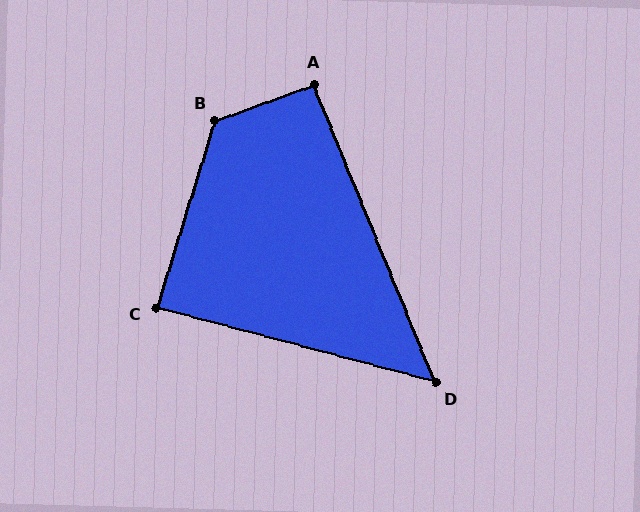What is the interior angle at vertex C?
Approximately 88 degrees (approximately right).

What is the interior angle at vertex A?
Approximately 92 degrees (approximately right).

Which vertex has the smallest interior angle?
D, at approximately 53 degrees.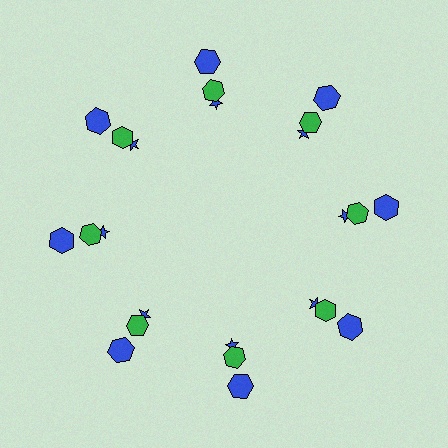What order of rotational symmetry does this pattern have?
This pattern has 8-fold rotational symmetry.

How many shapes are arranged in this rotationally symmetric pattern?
There are 24 shapes, arranged in 8 groups of 3.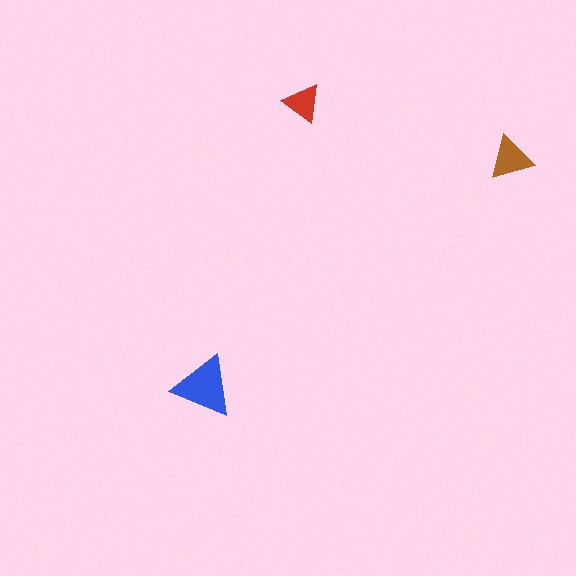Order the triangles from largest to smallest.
the blue one, the brown one, the red one.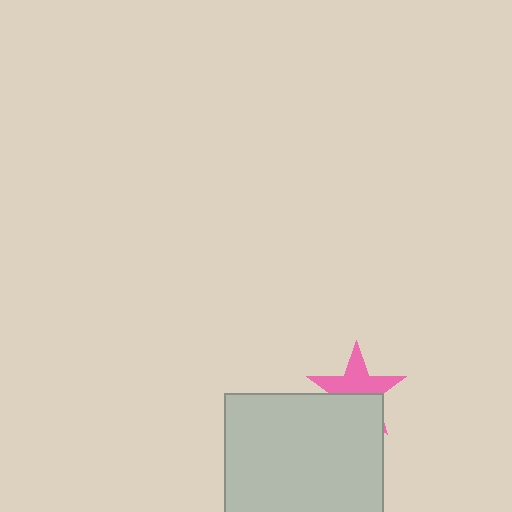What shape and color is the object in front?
The object in front is a light gray rectangle.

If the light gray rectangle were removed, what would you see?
You would see the complete pink star.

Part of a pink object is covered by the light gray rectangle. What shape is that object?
It is a star.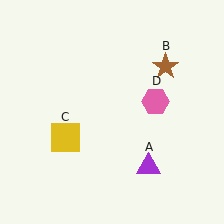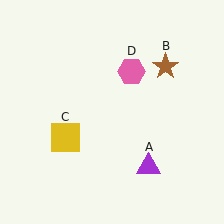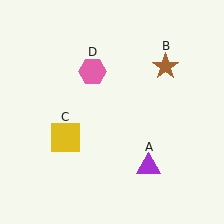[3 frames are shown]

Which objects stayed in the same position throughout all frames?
Purple triangle (object A) and brown star (object B) and yellow square (object C) remained stationary.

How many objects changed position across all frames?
1 object changed position: pink hexagon (object D).